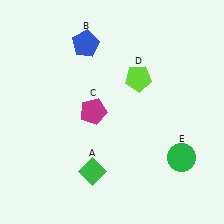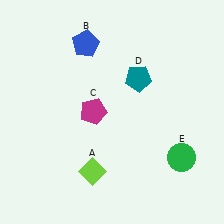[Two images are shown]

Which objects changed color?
A changed from green to lime. D changed from lime to teal.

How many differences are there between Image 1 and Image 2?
There are 2 differences between the two images.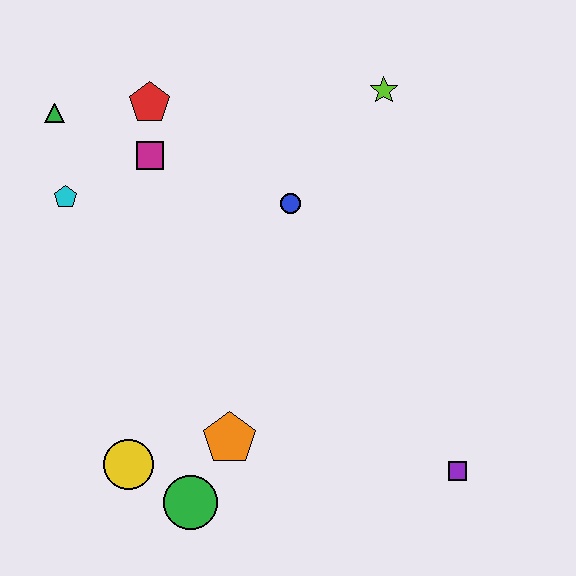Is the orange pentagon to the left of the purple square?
Yes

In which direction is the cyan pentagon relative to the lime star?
The cyan pentagon is to the left of the lime star.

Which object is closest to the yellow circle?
The green circle is closest to the yellow circle.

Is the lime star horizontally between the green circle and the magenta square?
No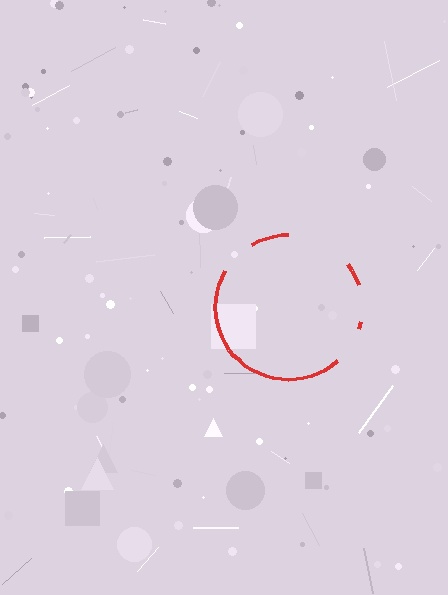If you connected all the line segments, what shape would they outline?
They would outline a circle.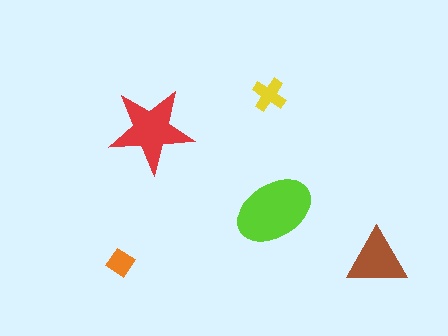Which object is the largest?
The lime ellipse.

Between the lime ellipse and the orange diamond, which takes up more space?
The lime ellipse.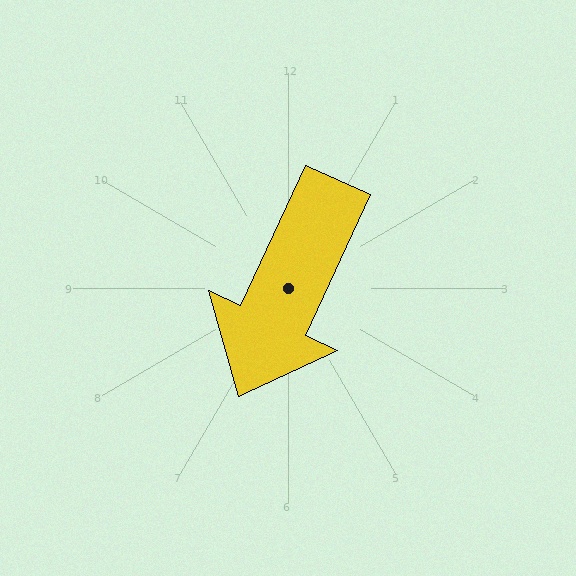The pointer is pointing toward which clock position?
Roughly 7 o'clock.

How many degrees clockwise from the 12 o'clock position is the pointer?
Approximately 205 degrees.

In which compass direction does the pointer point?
Southwest.